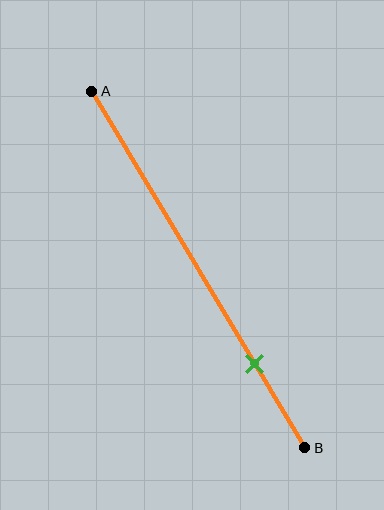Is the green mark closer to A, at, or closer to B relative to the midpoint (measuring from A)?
The green mark is closer to point B than the midpoint of segment AB.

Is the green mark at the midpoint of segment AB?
No, the mark is at about 75% from A, not at the 50% midpoint.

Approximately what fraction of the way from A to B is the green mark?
The green mark is approximately 75% of the way from A to B.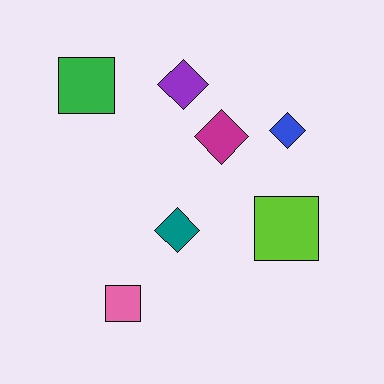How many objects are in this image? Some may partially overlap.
There are 7 objects.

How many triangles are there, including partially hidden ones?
There are no triangles.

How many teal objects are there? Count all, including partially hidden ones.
There is 1 teal object.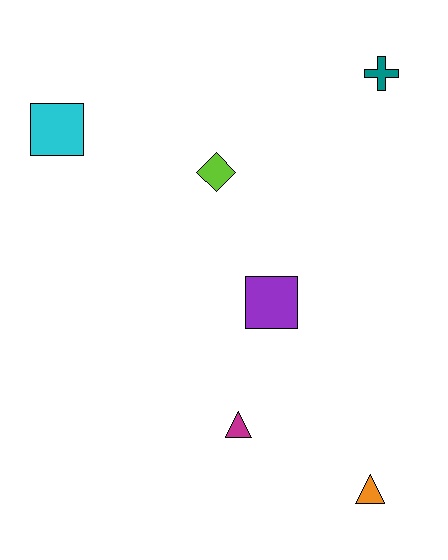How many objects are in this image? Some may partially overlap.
There are 6 objects.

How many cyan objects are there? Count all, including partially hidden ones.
There is 1 cyan object.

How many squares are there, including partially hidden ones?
There are 2 squares.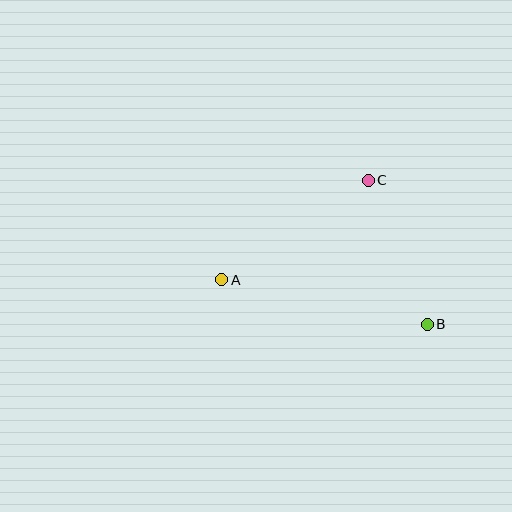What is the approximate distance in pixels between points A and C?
The distance between A and C is approximately 177 pixels.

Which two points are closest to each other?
Points B and C are closest to each other.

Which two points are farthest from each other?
Points A and B are farthest from each other.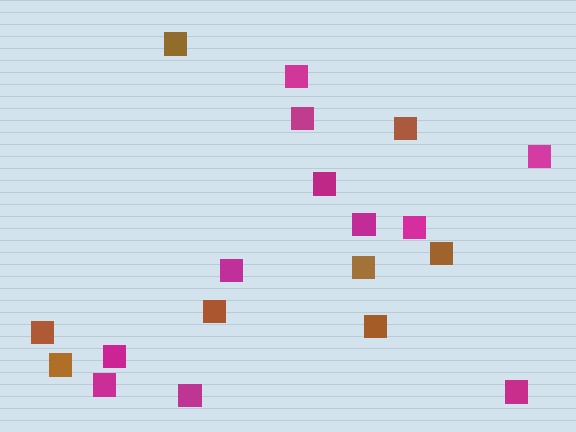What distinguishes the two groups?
There are 2 groups: one group of brown squares (8) and one group of magenta squares (11).